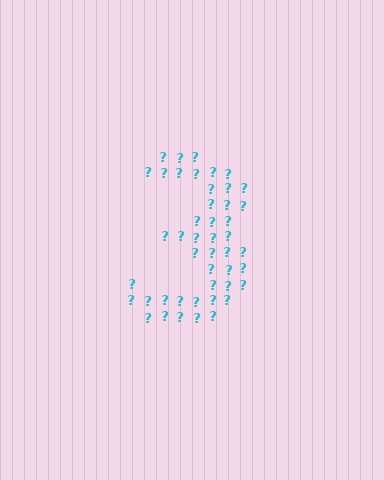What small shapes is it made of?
It is made of small question marks.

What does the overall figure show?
The overall figure shows the digit 3.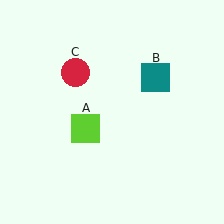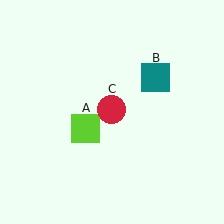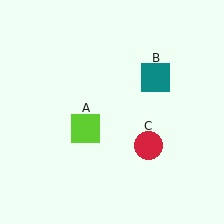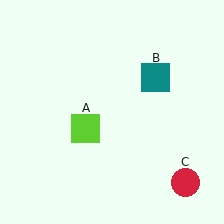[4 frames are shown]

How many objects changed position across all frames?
1 object changed position: red circle (object C).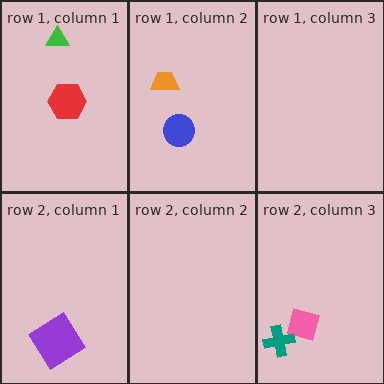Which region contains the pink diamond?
The row 2, column 3 region.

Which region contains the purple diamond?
The row 2, column 1 region.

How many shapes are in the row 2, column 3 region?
2.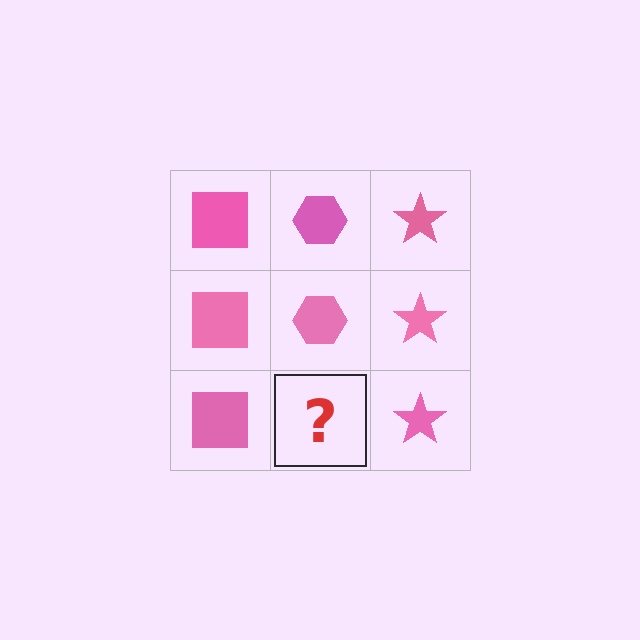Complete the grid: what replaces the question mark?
The question mark should be replaced with a pink hexagon.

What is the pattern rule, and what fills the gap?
The rule is that each column has a consistent shape. The gap should be filled with a pink hexagon.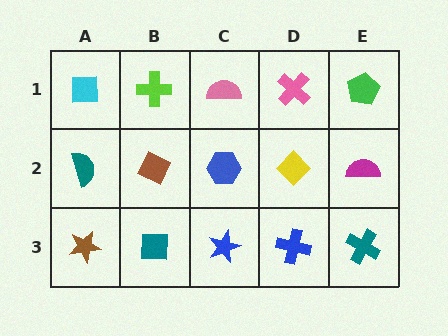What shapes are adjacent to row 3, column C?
A blue hexagon (row 2, column C), a teal square (row 3, column B), a blue cross (row 3, column D).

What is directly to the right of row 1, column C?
A pink cross.